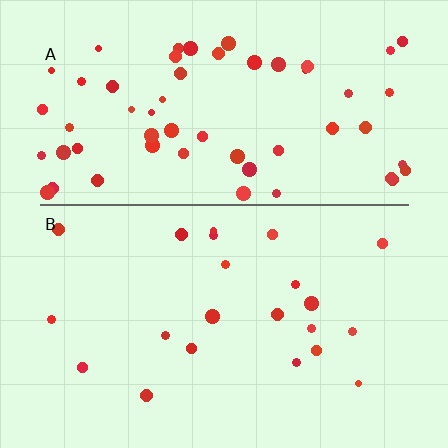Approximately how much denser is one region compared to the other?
Approximately 2.7× — region A over region B.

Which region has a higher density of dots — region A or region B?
A (the top).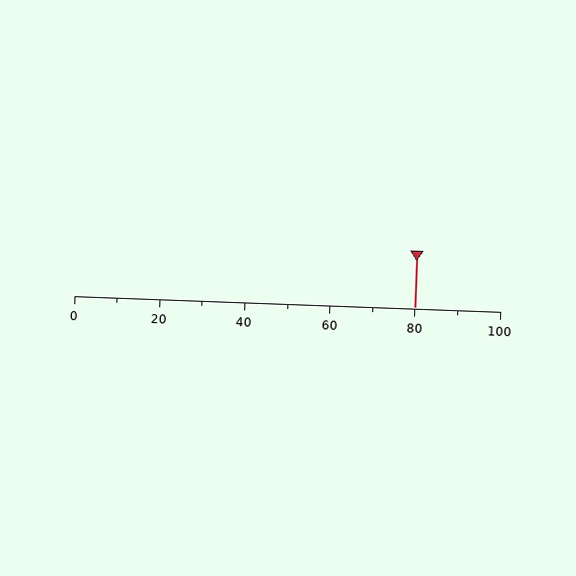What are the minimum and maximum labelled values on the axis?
The axis runs from 0 to 100.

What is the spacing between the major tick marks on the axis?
The major ticks are spaced 20 apart.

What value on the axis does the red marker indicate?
The marker indicates approximately 80.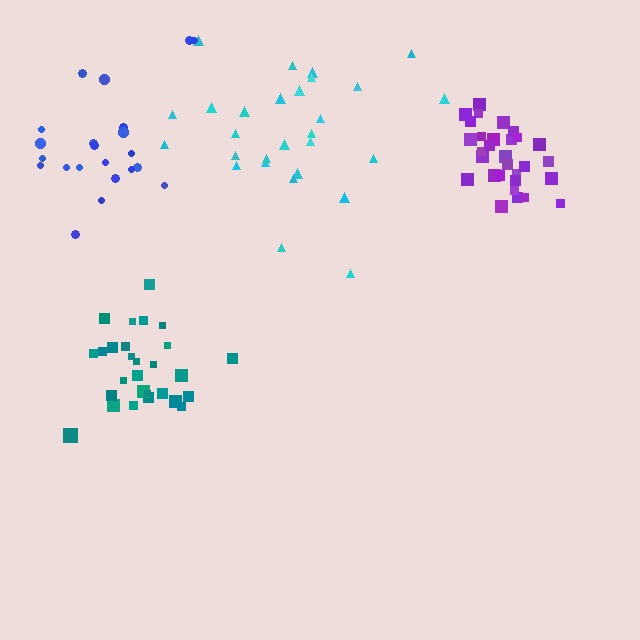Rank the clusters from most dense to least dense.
purple, teal, blue, cyan.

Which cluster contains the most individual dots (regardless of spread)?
Purple (30).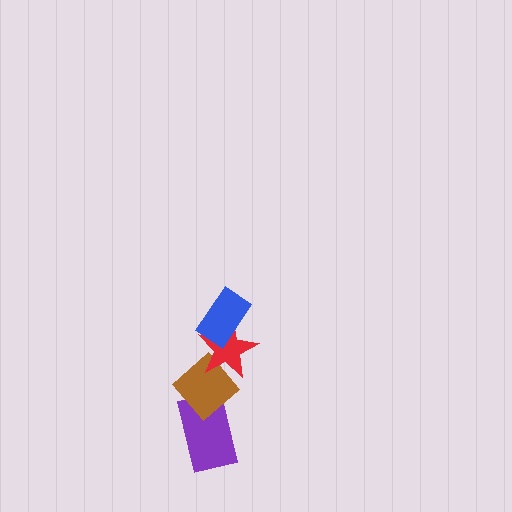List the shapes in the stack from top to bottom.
From top to bottom: the blue rectangle, the red star, the brown diamond, the purple rectangle.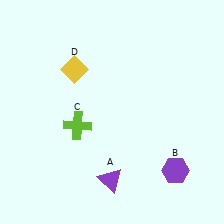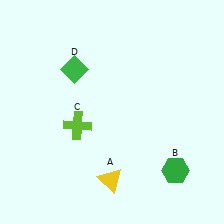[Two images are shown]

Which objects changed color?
A changed from purple to yellow. B changed from purple to green. D changed from yellow to green.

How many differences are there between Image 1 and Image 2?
There are 3 differences between the two images.